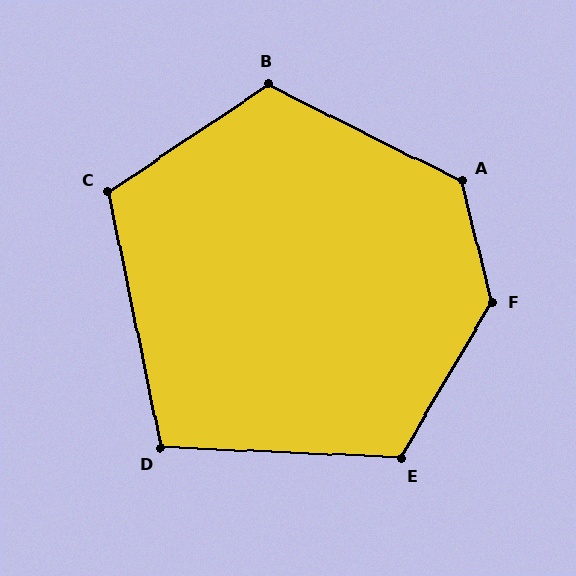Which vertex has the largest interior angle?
F, at approximately 136 degrees.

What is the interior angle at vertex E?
Approximately 118 degrees (obtuse).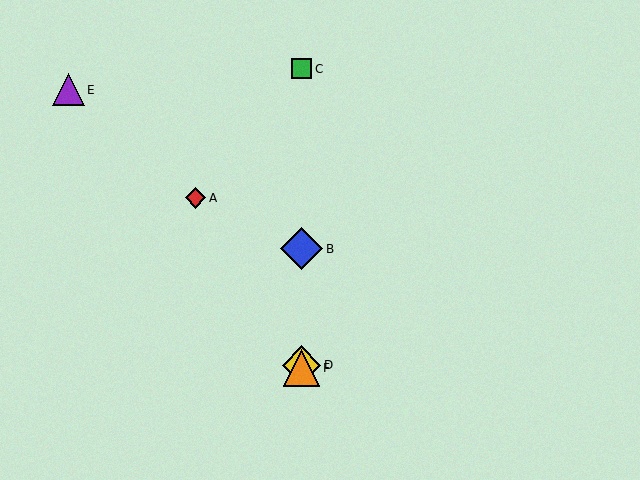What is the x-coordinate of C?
Object C is at x≈302.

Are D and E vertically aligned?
No, D is at x≈302 and E is at x≈68.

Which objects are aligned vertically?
Objects B, C, D, F are aligned vertically.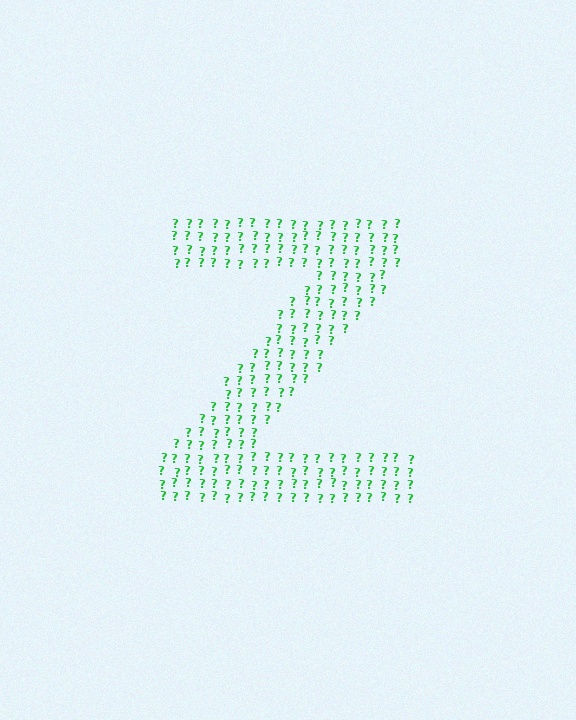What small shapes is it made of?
It is made of small question marks.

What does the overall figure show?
The overall figure shows the letter Z.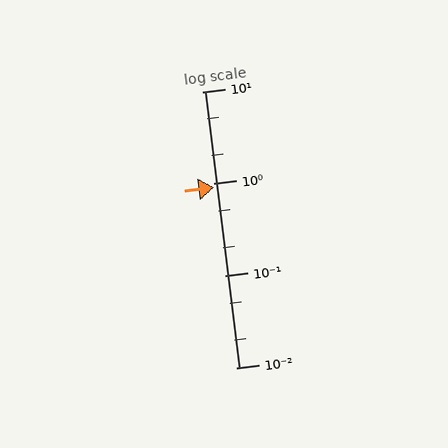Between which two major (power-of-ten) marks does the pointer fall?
The pointer is between 0.1 and 1.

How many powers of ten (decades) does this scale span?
The scale spans 3 decades, from 0.01 to 10.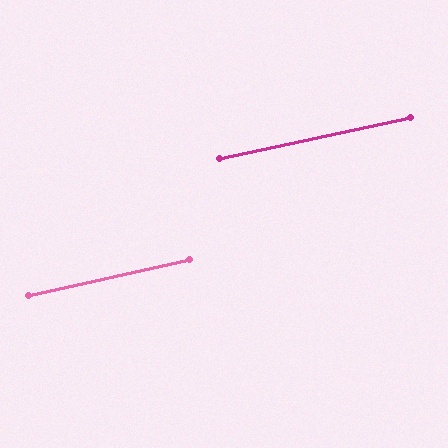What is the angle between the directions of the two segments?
Approximately 1 degree.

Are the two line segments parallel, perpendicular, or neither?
Parallel — their directions differ by only 0.8°.